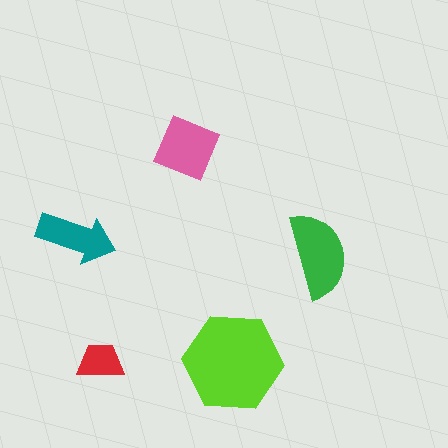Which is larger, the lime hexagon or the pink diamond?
The lime hexagon.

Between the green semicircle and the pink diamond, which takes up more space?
The green semicircle.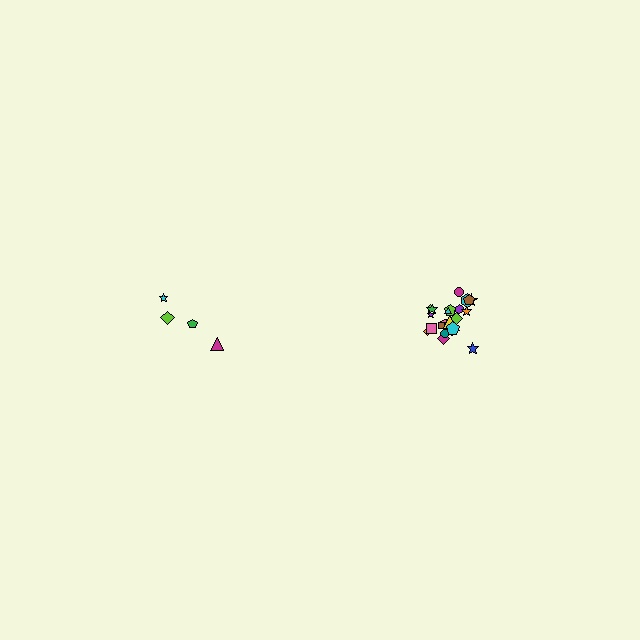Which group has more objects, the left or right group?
The right group.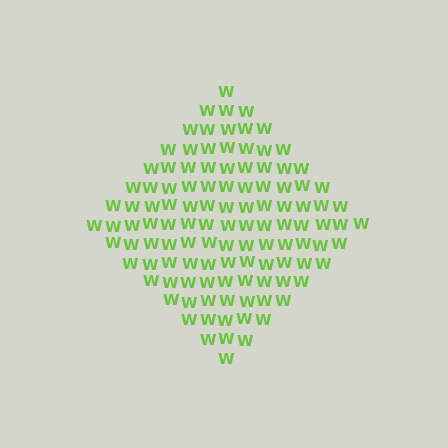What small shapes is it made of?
It is made of small letter W's.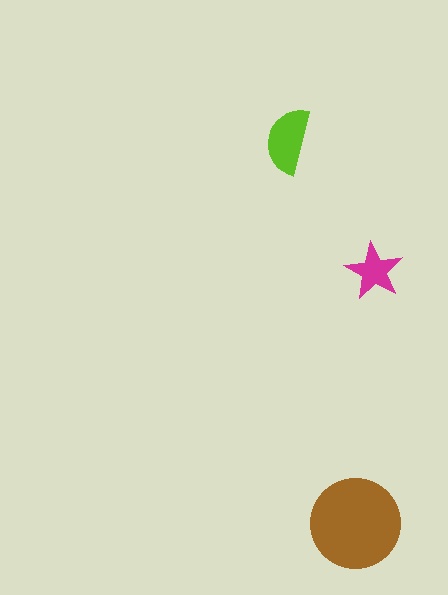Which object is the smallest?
The magenta star.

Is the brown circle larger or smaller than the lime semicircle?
Larger.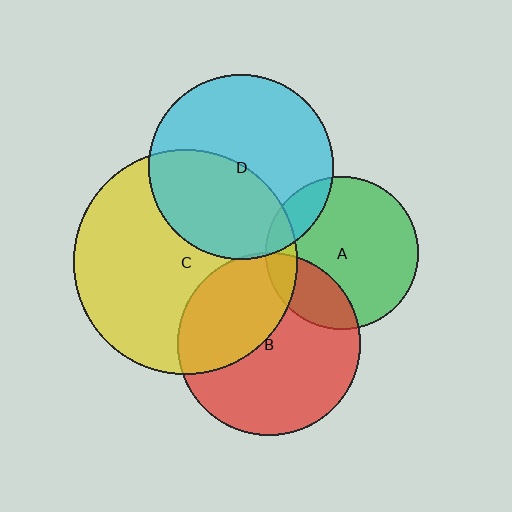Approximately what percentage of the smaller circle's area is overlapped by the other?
Approximately 40%.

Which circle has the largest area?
Circle C (yellow).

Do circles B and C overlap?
Yes.